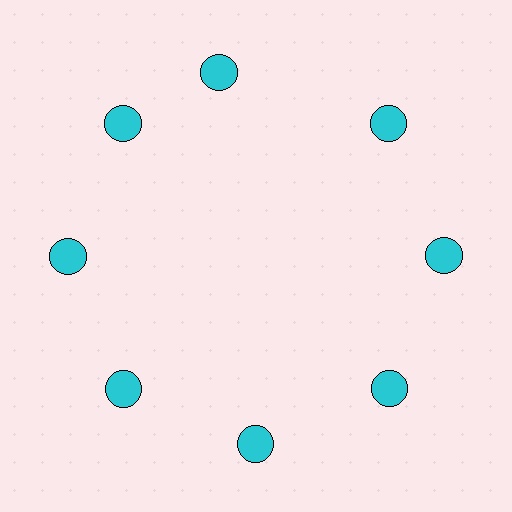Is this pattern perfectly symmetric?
No. The 8 cyan circles are arranged in a ring, but one element near the 12 o'clock position is rotated out of alignment along the ring, breaking the 8-fold rotational symmetry.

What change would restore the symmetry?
The symmetry would be restored by rotating it back into even spacing with its neighbors so that all 8 circles sit at equal angles and equal distance from the center.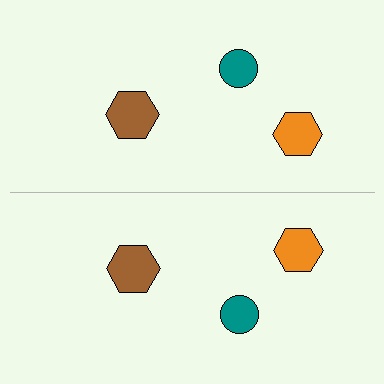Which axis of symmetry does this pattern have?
The pattern has a horizontal axis of symmetry running through the center of the image.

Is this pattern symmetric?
Yes, this pattern has bilateral (reflection) symmetry.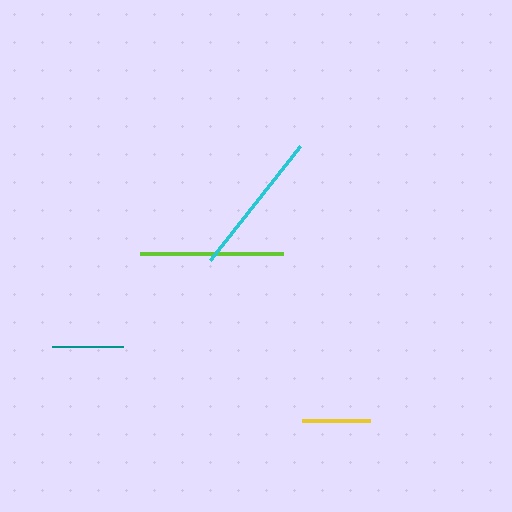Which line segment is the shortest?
The yellow line is the shortest at approximately 68 pixels.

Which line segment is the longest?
The cyan line is the longest at approximately 145 pixels.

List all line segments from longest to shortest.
From longest to shortest: cyan, lime, teal, yellow.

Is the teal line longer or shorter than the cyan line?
The cyan line is longer than the teal line.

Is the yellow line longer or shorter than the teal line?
The teal line is longer than the yellow line.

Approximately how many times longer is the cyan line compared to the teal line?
The cyan line is approximately 2.0 times the length of the teal line.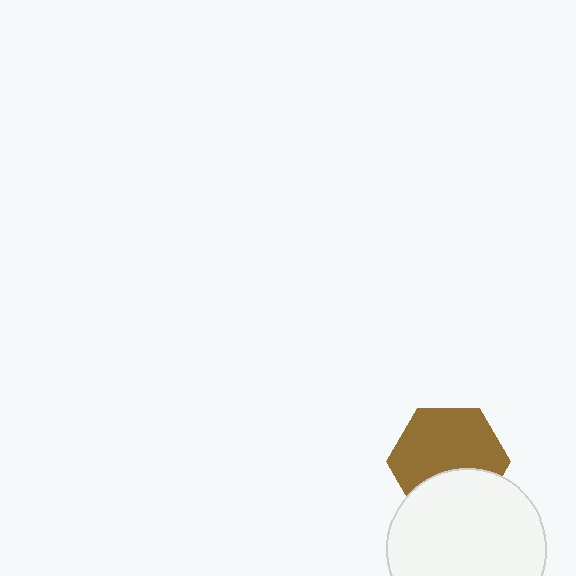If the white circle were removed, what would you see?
You would see the complete brown hexagon.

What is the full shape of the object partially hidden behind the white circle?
The partially hidden object is a brown hexagon.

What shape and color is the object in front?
The object in front is a white circle.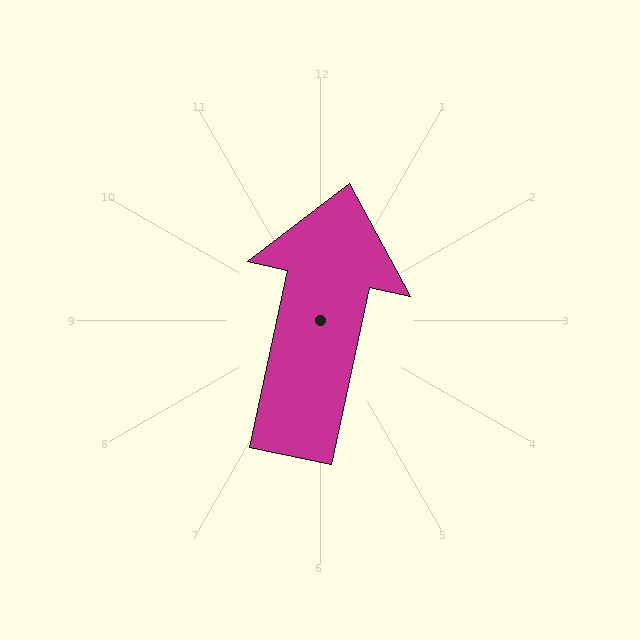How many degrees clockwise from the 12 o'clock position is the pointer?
Approximately 12 degrees.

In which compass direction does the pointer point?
North.